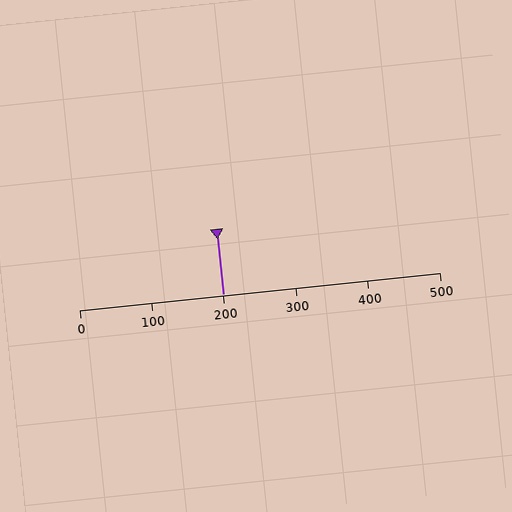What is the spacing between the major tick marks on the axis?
The major ticks are spaced 100 apart.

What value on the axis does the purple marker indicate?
The marker indicates approximately 200.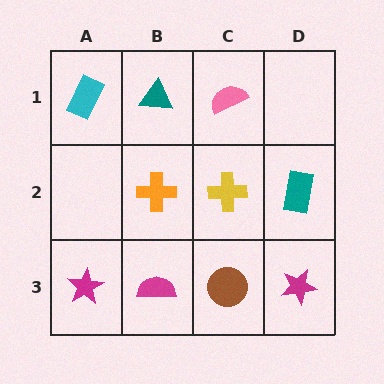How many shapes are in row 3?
4 shapes.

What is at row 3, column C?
A brown circle.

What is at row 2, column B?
An orange cross.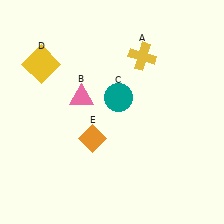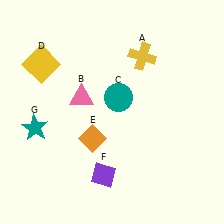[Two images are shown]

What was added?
A purple diamond (F), a teal star (G) were added in Image 2.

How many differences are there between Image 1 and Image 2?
There are 2 differences between the two images.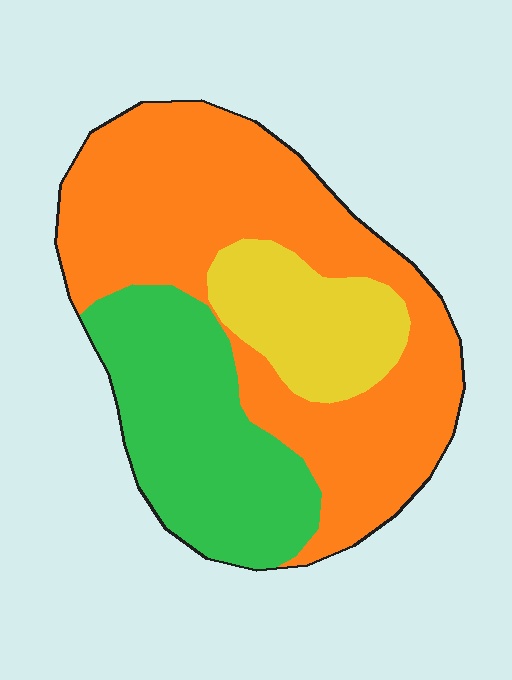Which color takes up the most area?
Orange, at roughly 55%.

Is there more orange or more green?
Orange.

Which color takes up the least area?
Yellow, at roughly 15%.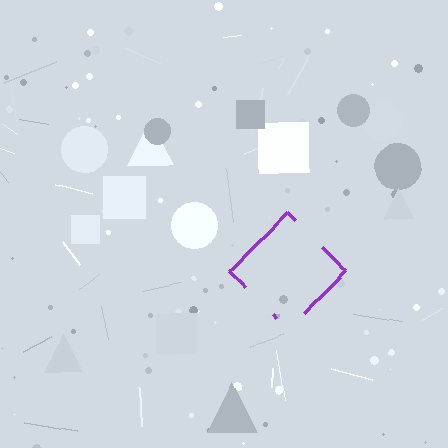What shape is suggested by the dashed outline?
The dashed outline suggests a diamond.